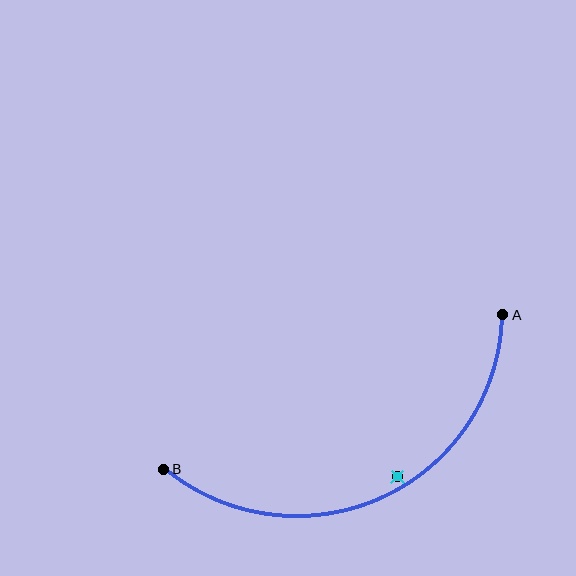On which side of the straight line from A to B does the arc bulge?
The arc bulges below the straight line connecting A and B.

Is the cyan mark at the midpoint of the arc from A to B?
No — the cyan mark does not lie on the arc at all. It sits slightly inside the curve.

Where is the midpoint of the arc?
The arc midpoint is the point on the curve farthest from the straight line joining A and B. It sits below that line.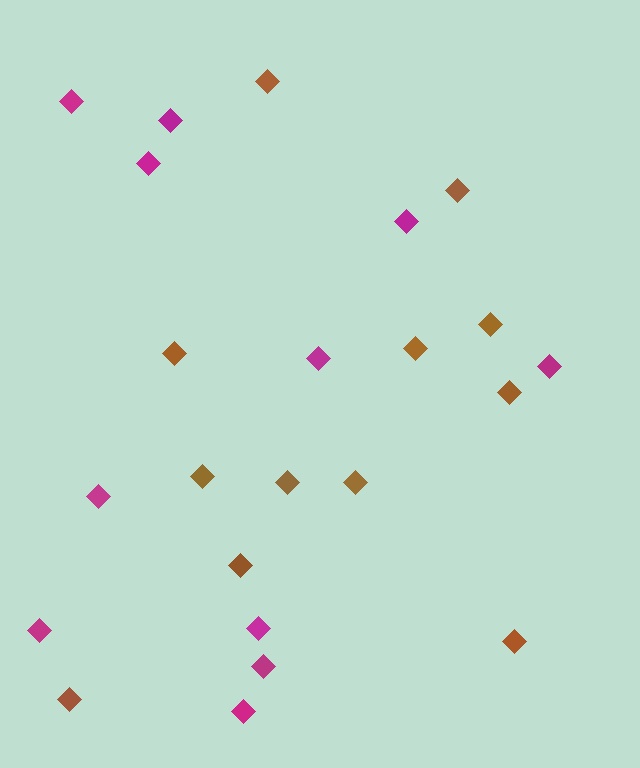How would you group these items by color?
There are 2 groups: one group of brown diamonds (12) and one group of magenta diamonds (11).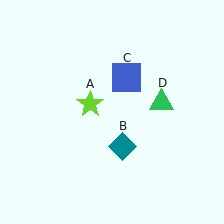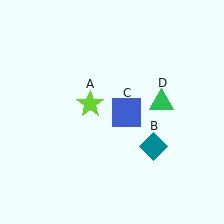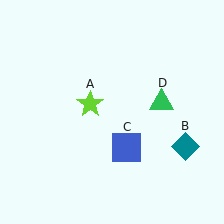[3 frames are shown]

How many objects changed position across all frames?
2 objects changed position: teal diamond (object B), blue square (object C).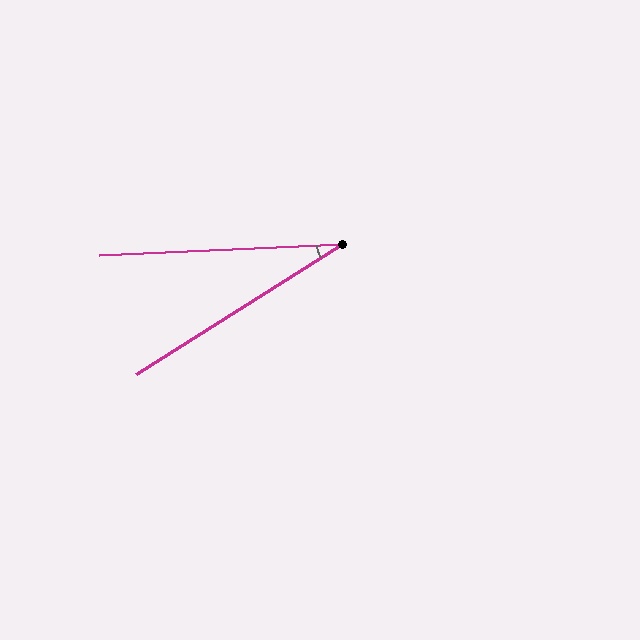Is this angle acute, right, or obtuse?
It is acute.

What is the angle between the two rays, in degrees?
Approximately 30 degrees.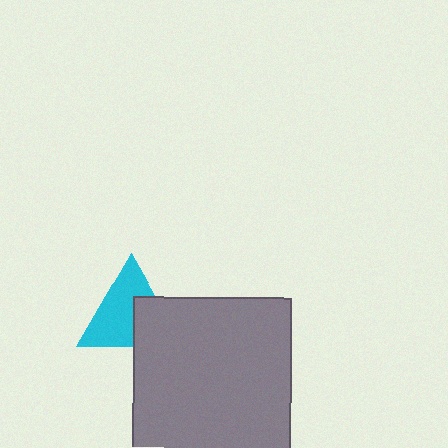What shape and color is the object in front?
The object in front is a gray square.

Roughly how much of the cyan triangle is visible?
About half of it is visible (roughly 63%).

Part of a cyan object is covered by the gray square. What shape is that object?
It is a triangle.